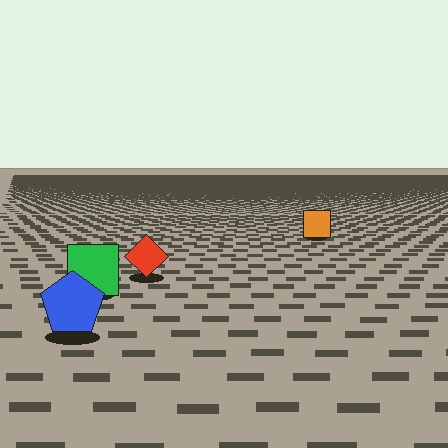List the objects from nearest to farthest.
From nearest to farthest: the blue pentagon, the green square, the red diamond, the orange square.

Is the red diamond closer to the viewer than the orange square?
Yes. The red diamond is closer — you can tell from the texture gradient: the ground texture is coarser near it.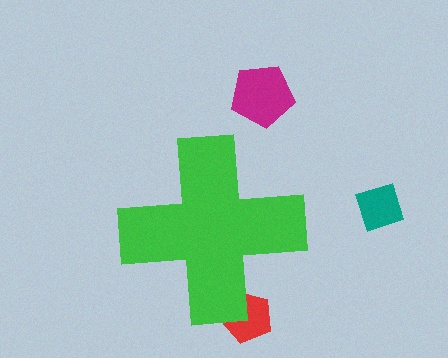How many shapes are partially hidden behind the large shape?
1 shape is partially hidden.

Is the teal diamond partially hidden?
No, the teal diamond is fully visible.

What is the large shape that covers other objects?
A green cross.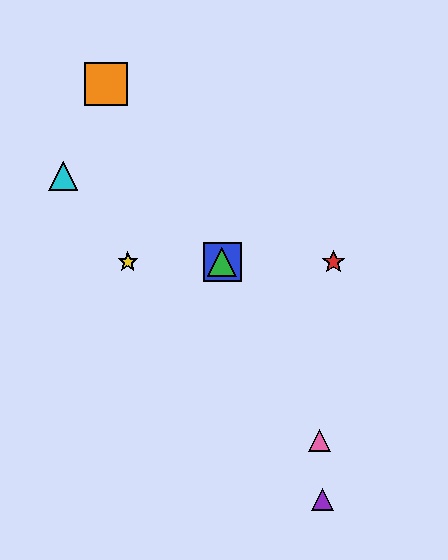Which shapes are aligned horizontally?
The red star, the blue square, the green triangle, the yellow star are aligned horizontally.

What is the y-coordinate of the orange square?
The orange square is at y≈84.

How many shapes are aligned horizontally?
4 shapes (the red star, the blue square, the green triangle, the yellow star) are aligned horizontally.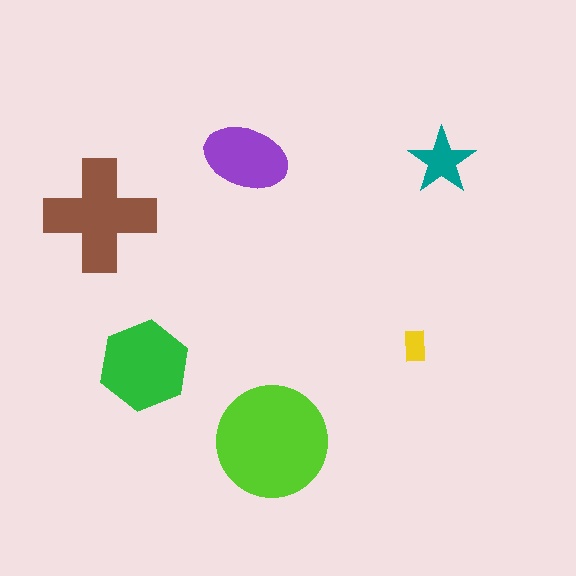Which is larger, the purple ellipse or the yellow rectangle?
The purple ellipse.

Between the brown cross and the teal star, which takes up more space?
The brown cross.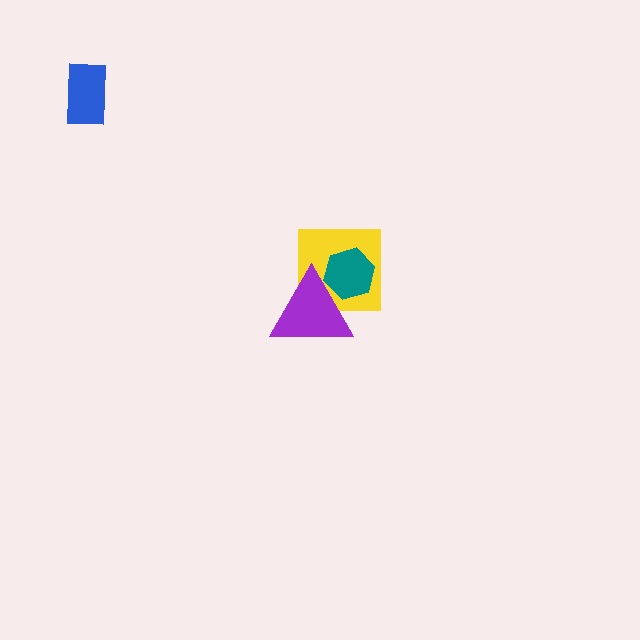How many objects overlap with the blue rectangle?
0 objects overlap with the blue rectangle.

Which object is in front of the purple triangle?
The teal hexagon is in front of the purple triangle.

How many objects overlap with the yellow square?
2 objects overlap with the yellow square.